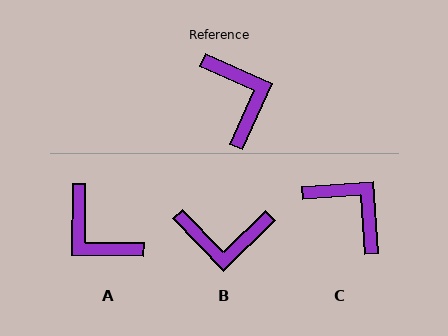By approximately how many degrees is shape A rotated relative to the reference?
Approximately 157 degrees clockwise.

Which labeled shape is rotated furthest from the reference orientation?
A, about 157 degrees away.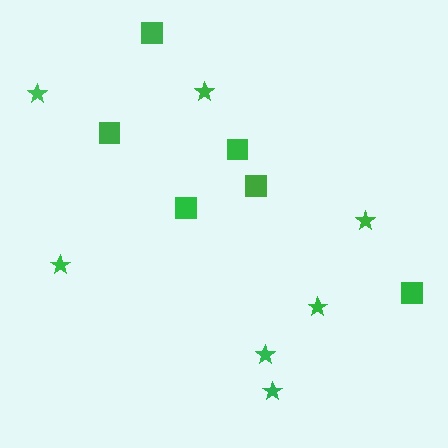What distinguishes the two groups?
There are 2 groups: one group of squares (6) and one group of stars (7).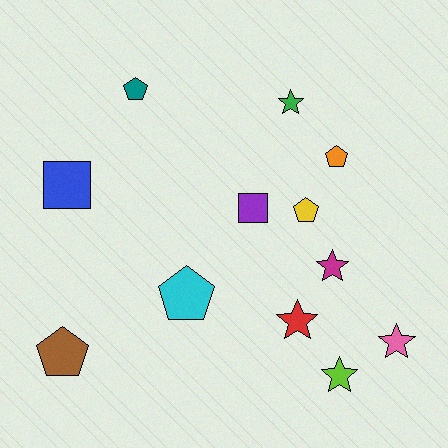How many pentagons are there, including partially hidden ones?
There are 5 pentagons.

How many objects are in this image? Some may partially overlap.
There are 12 objects.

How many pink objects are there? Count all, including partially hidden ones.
There is 1 pink object.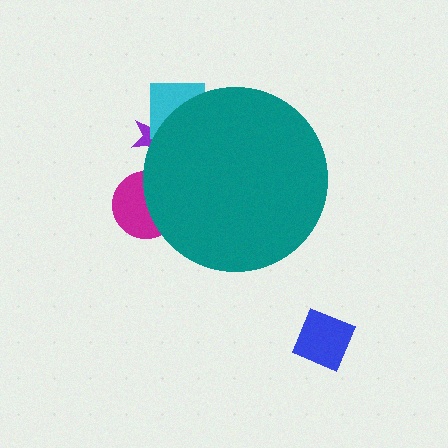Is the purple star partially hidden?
Yes, the purple star is partially hidden behind the teal circle.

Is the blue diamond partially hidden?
No, the blue diamond is fully visible.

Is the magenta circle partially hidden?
Yes, the magenta circle is partially hidden behind the teal circle.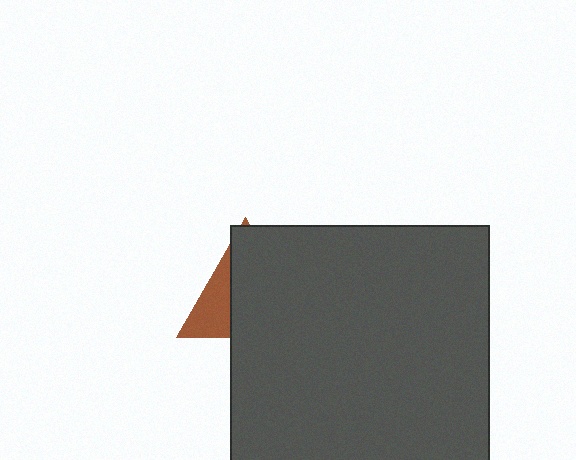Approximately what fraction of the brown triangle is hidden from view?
Roughly 70% of the brown triangle is hidden behind the dark gray rectangle.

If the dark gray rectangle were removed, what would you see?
You would see the complete brown triangle.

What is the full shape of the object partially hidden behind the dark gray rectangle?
The partially hidden object is a brown triangle.